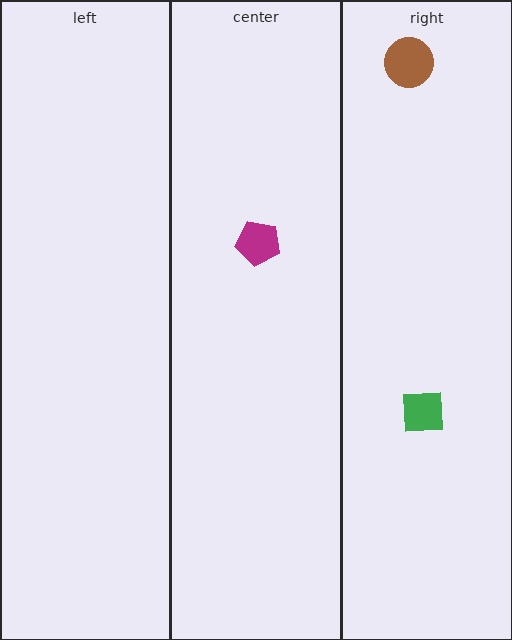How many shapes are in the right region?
2.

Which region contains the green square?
The right region.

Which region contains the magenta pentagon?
The center region.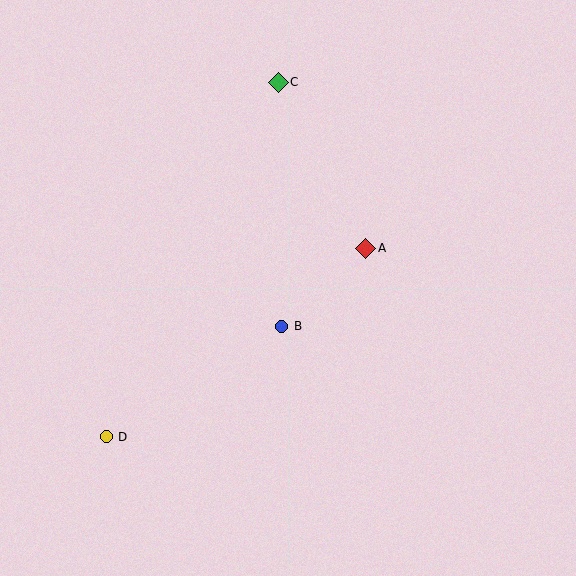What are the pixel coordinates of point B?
Point B is at (282, 326).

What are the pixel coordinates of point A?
Point A is at (366, 248).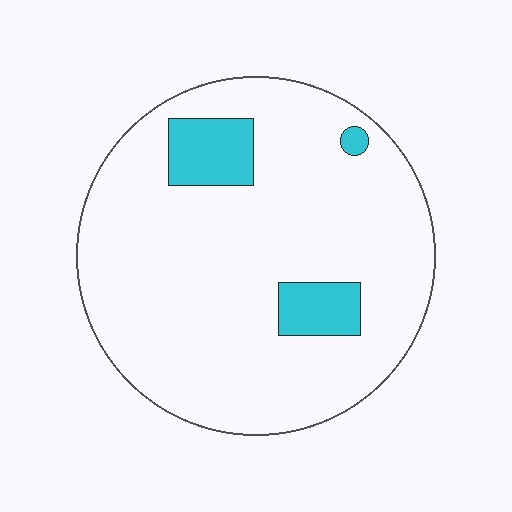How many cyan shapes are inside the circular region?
3.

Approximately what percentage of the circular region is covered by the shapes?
Approximately 10%.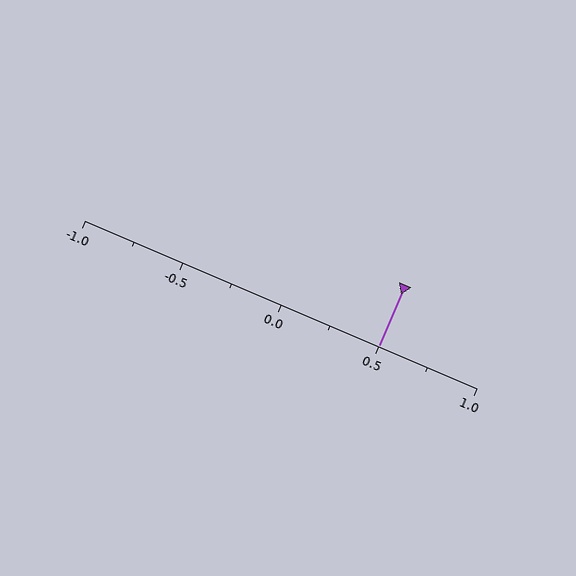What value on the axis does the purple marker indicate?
The marker indicates approximately 0.5.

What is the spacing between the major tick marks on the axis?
The major ticks are spaced 0.5 apart.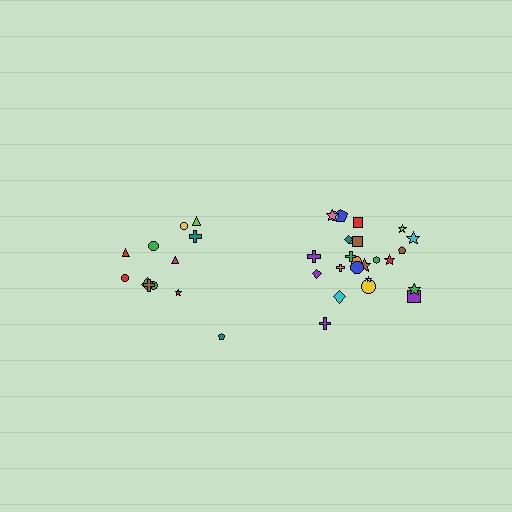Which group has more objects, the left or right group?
The right group.